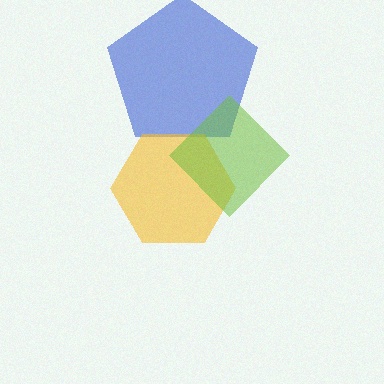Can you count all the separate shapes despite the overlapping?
Yes, there are 3 separate shapes.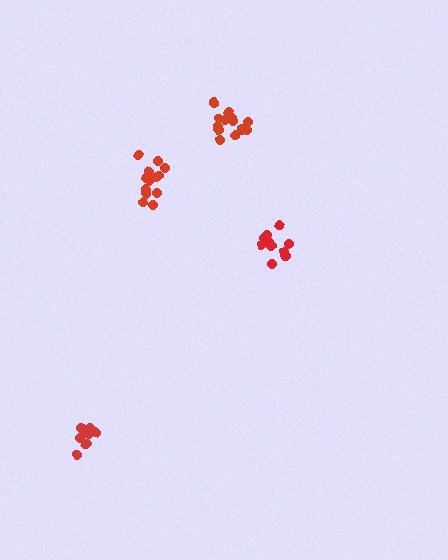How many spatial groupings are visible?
There are 4 spatial groupings.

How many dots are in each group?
Group 1: 10 dots, Group 2: 14 dots, Group 3: 15 dots, Group 4: 11 dots (50 total).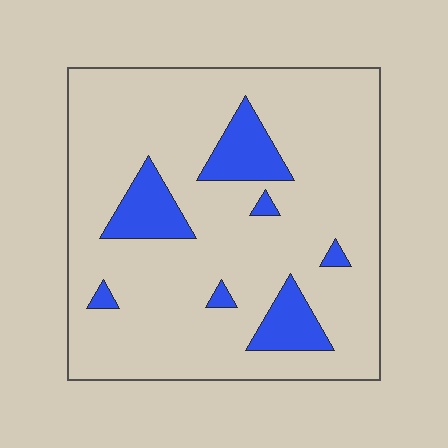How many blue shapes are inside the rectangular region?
7.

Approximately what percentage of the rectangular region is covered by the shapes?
Approximately 15%.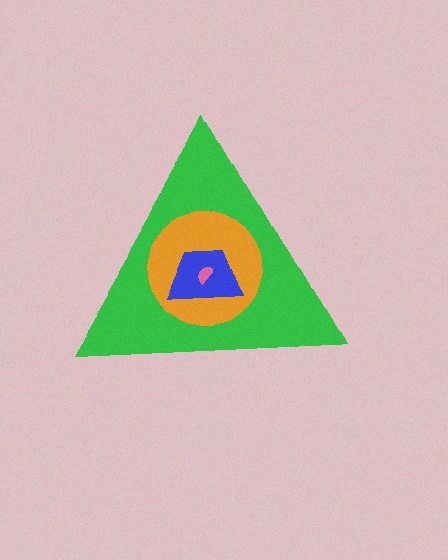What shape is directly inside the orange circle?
The blue trapezoid.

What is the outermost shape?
The green triangle.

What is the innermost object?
The pink semicircle.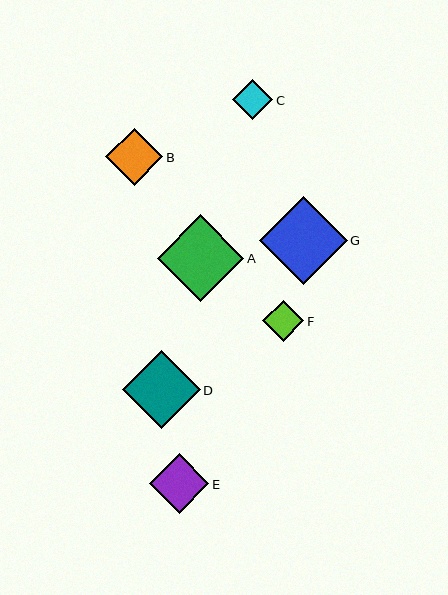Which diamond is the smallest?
Diamond C is the smallest with a size of approximately 40 pixels.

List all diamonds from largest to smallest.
From largest to smallest: G, A, D, E, B, F, C.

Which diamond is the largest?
Diamond G is the largest with a size of approximately 88 pixels.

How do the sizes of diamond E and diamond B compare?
Diamond E and diamond B are approximately the same size.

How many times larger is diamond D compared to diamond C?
Diamond D is approximately 1.9 times the size of diamond C.